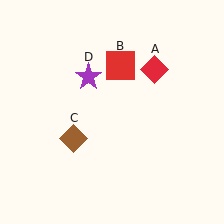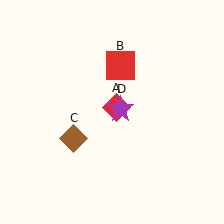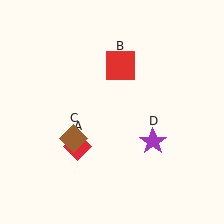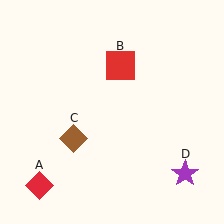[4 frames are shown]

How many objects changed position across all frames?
2 objects changed position: red diamond (object A), purple star (object D).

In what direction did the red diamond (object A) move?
The red diamond (object A) moved down and to the left.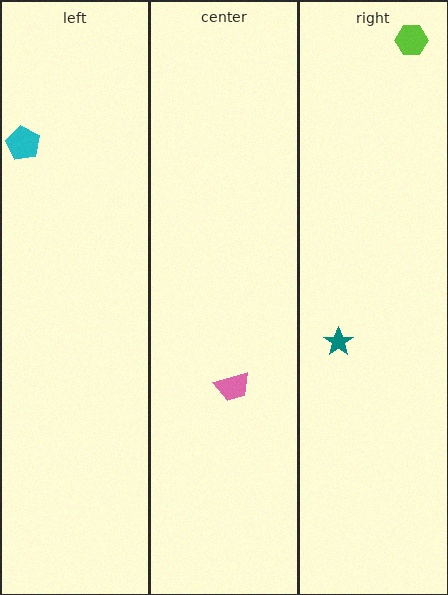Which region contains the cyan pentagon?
The left region.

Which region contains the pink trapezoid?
The center region.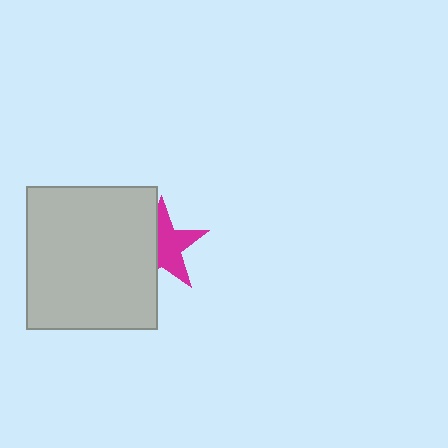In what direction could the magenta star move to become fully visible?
The magenta star could move right. That would shift it out from behind the light gray rectangle entirely.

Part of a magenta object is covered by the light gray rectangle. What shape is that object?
It is a star.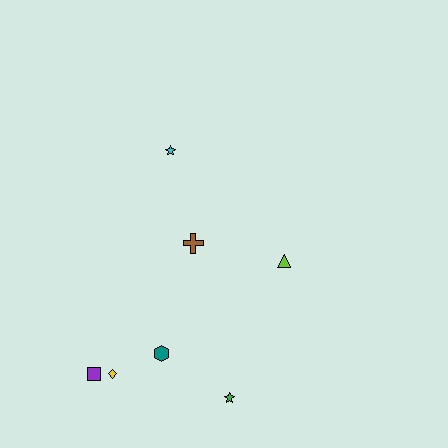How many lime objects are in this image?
There is 1 lime object.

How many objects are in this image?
There are 7 objects.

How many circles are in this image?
There are no circles.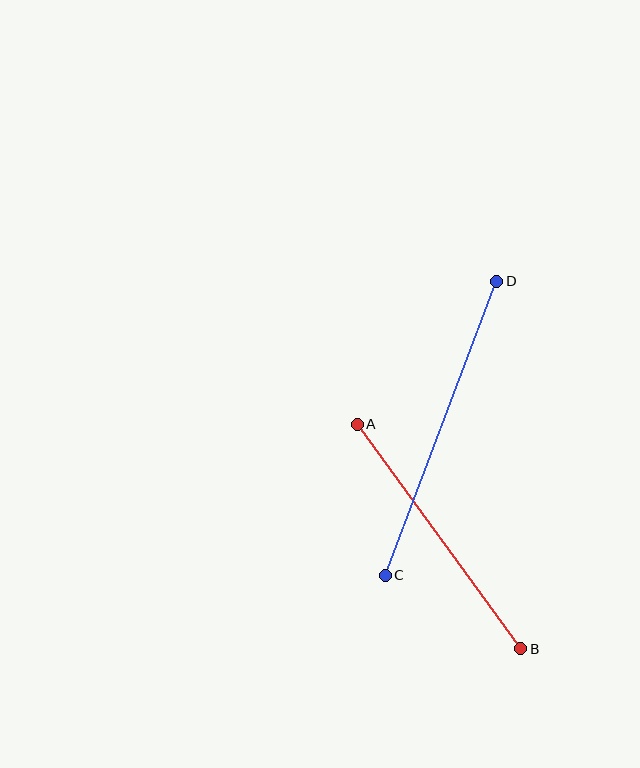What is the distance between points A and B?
The distance is approximately 278 pixels.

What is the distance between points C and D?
The distance is approximately 315 pixels.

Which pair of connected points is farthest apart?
Points C and D are farthest apart.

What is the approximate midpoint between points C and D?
The midpoint is at approximately (441, 428) pixels.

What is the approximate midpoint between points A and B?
The midpoint is at approximately (439, 537) pixels.